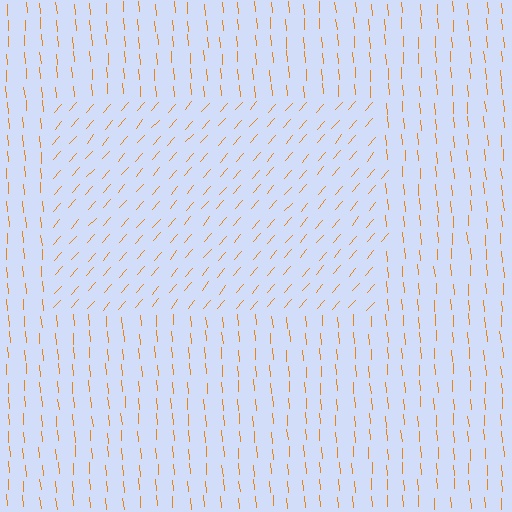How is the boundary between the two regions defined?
The boundary is defined purely by a change in line orientation (approximately 45 degrees difference). All lines are the same color and thickness.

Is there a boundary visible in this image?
Yes, there is a texture boundary formed by a change in line orientation.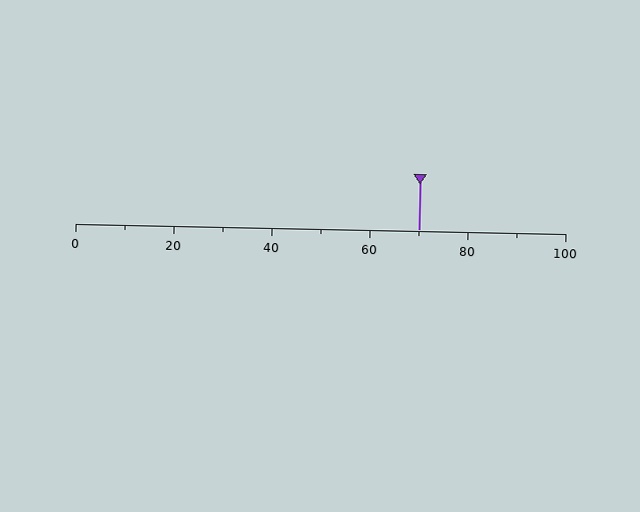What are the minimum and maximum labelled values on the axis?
The axis runs from 0 to 100.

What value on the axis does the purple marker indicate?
The marker indicates approximately 70.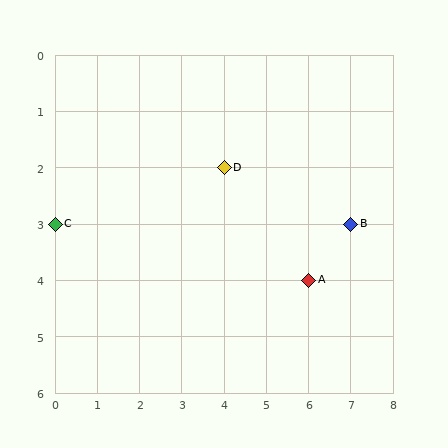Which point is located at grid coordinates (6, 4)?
Point A is at (6, 4).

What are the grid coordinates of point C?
Point C is at grid coordinates (0, 3).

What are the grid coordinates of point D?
Point D is at grid coordinates (4, 2).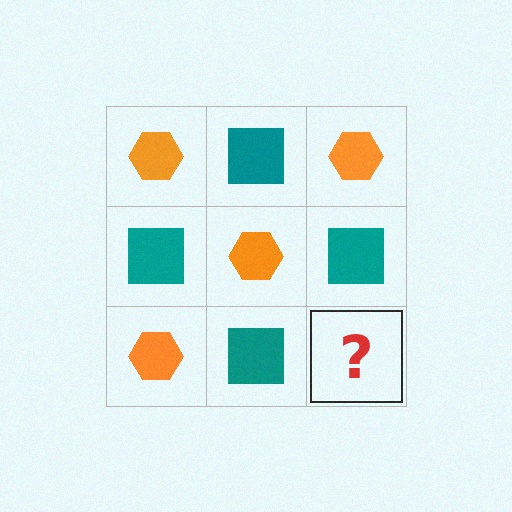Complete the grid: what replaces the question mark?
The question mark should be replaced with an orange hexagon.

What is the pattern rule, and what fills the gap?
The rule is that it alternates orange hexagon and teal square in a checkerboard pattern. The gap should be filled with an orange hexagon.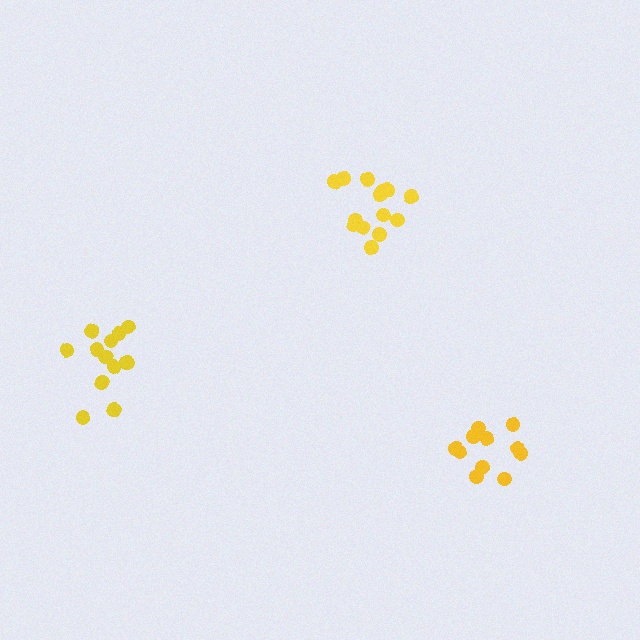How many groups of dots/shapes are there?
There are 3 groups.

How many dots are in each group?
Group 1: 11 dots, Group 2: 13 dots, Group 3: 14 dots (38 total).